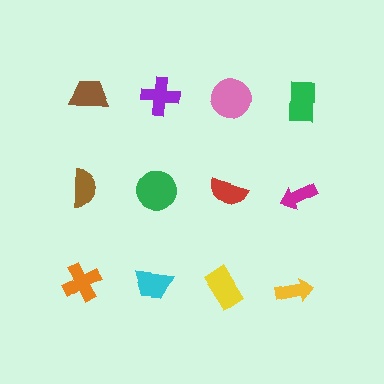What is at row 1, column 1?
A brown trapezoid.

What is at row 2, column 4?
A magenta arrow.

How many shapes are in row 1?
4 shapes.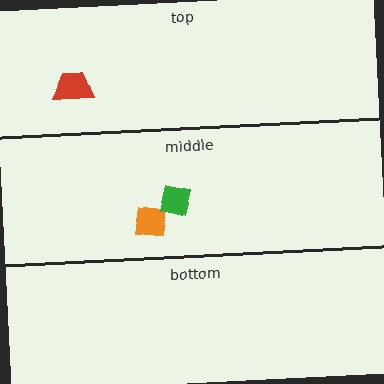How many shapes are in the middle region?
2.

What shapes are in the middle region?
The orange square, the green square.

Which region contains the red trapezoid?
The top region.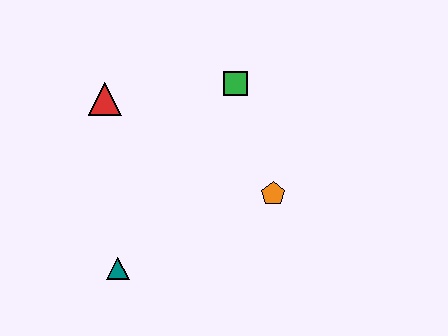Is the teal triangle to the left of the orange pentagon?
Yes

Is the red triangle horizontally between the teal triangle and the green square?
No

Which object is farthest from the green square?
The teal triangle is farthest from the green square.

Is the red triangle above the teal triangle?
Yes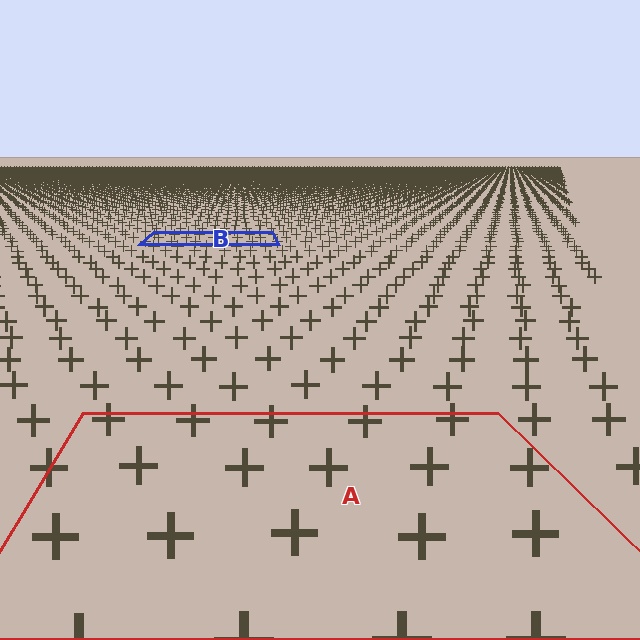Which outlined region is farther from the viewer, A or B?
Region B is farther from the viewer — the texture elements inside it appear smaller and more densely packed.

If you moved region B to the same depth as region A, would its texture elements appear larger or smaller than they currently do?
They would appear larger. At a closer depth, the same texture elements are projected at a bigger on-screen size.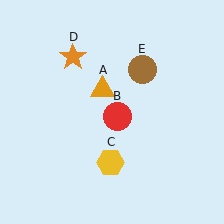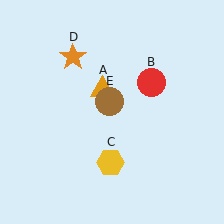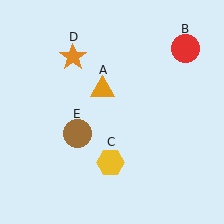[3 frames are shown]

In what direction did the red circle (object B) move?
The red circle (object B) moved up and to the right.